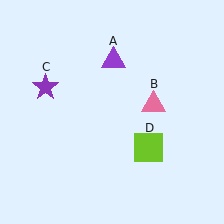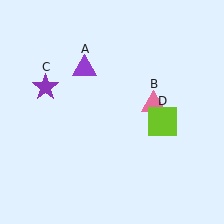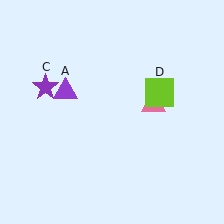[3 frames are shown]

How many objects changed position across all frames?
2 objects changed position: purple triangle (object A), lime square (object D).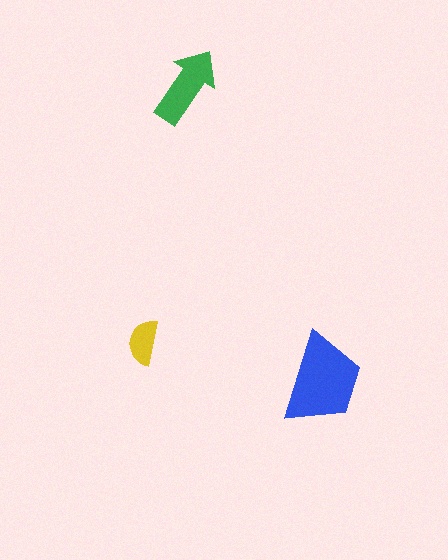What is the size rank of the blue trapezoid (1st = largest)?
1st.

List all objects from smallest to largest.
The yellow semicircle, the green arrow, the blue trapezoid.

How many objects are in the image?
There are 3 objects in the image.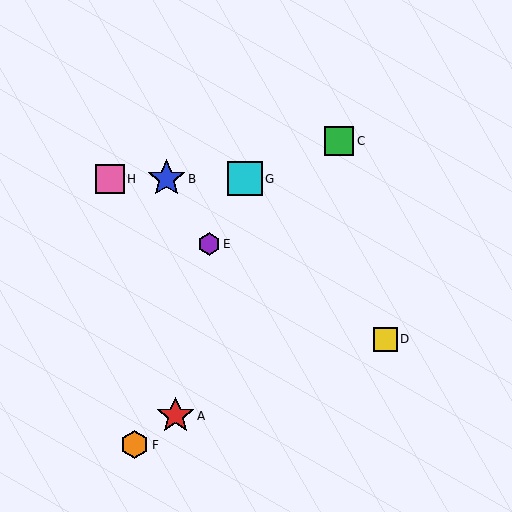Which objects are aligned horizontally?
Objects B, G, H are aligned horizontally.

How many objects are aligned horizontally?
3 objects (B, G, H) are aligned horizontally.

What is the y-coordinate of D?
Object D is at y≈339.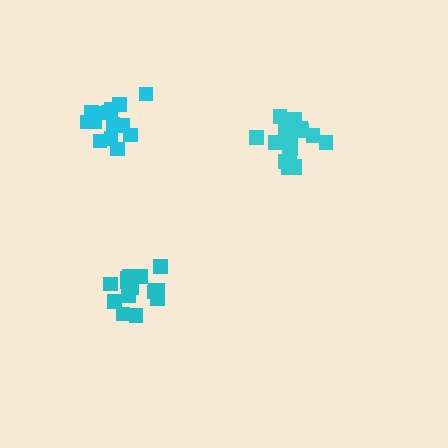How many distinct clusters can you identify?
There are 3 distinct clusters.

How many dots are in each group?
Group 1: 17 dots, Group 2: 14 dots, Group 3: 16 dots (47 total).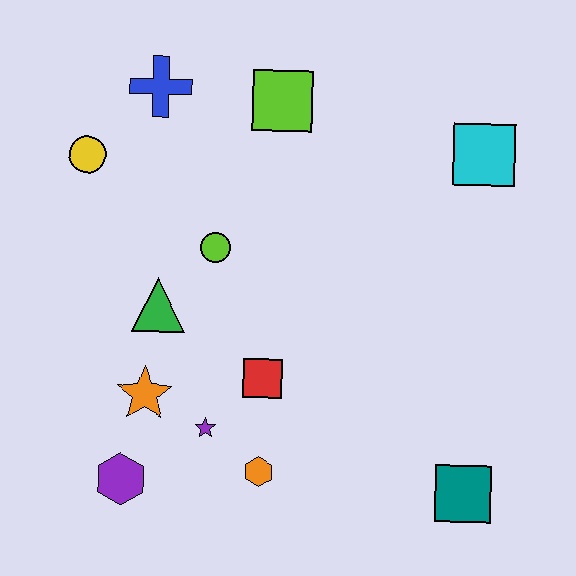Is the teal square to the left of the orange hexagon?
No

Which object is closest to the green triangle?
The lime circle is closest to the green triangle.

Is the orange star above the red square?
No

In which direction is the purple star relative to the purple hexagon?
The purple star is to the right of the purple hexagon.